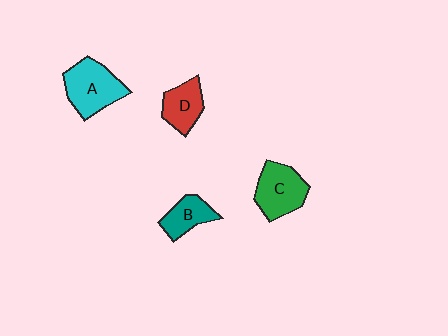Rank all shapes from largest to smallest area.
From largest to smallest: A (cyan), C (green), D (red), B (teal).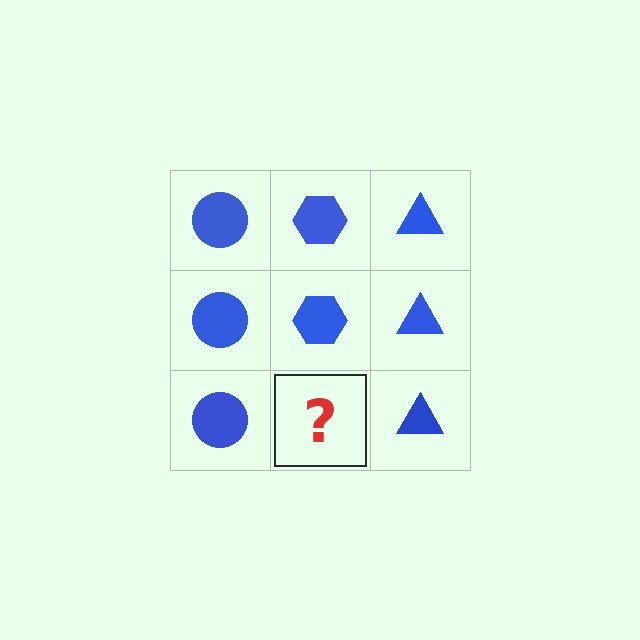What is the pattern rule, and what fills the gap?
The rule is that each column has a consistent shape. The gap should be filled with a blue hexagon.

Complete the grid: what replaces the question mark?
The question mark should be replaced with a blue hexagon.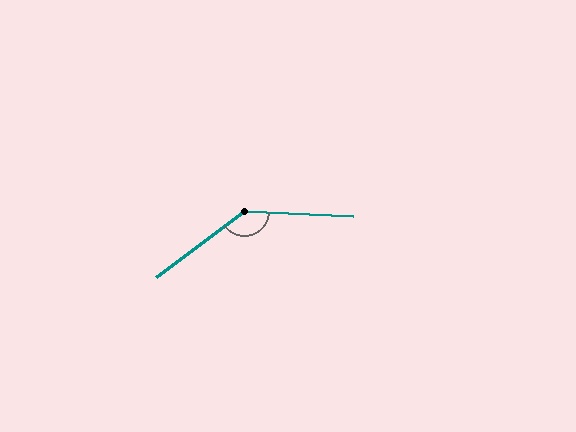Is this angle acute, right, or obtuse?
It is obtuse.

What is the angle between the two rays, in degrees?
Approximately 141 degrees.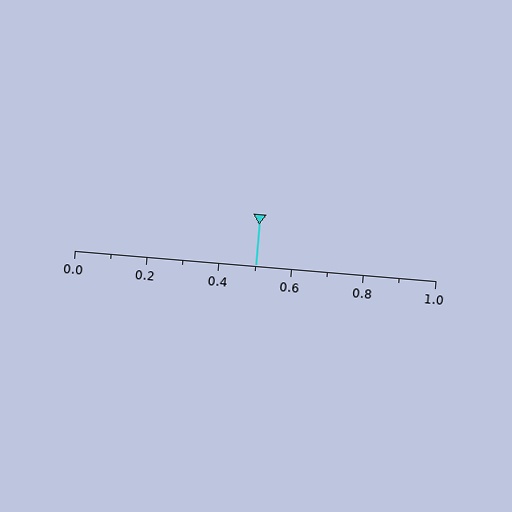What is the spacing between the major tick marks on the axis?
The major ticks are spaced 0.2 apart.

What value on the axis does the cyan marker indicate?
The marker indicates approximately 0.5.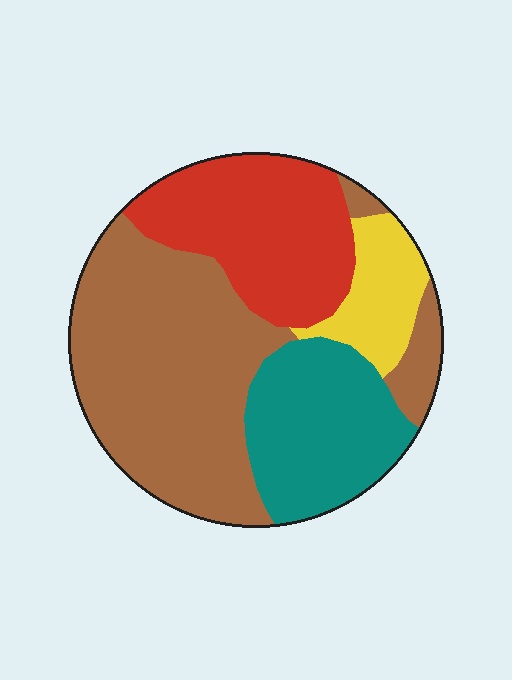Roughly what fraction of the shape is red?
Red covers 24% of the shape.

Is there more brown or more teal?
Brown.